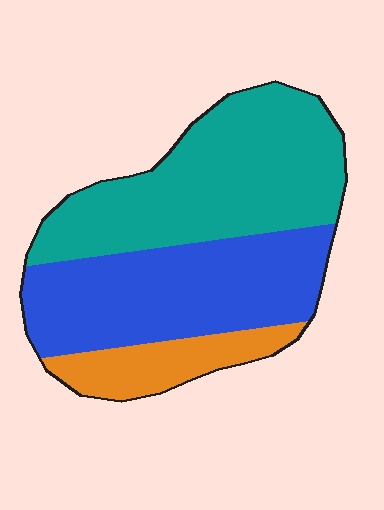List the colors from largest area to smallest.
From largest to smallest: teal, blue, orange.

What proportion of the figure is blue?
Blue covers 40% of the figure.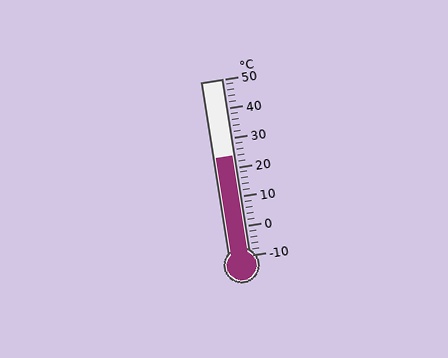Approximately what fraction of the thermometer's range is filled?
The thermometer is filled to approximately 55% of its range.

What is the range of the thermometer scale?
The thermometer scale ranges from -10°C to 50°C.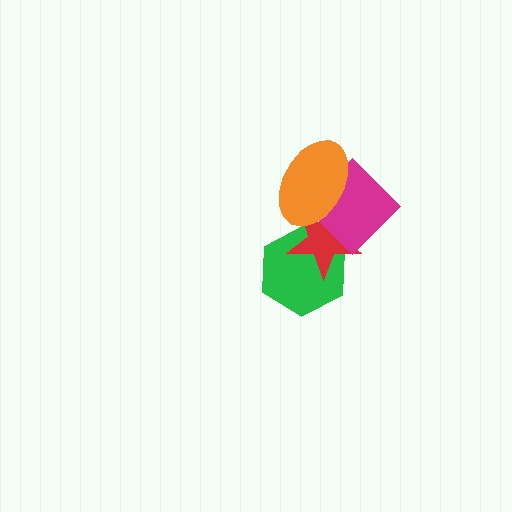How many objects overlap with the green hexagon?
2 objects overlap with the green hexagon.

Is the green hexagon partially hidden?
Yes, it is partially covered by another shape.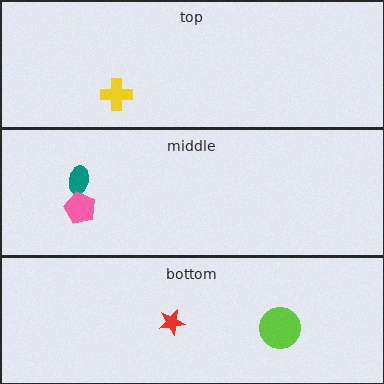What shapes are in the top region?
The yellow cross.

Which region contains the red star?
The bottom region.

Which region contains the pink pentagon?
The middle region.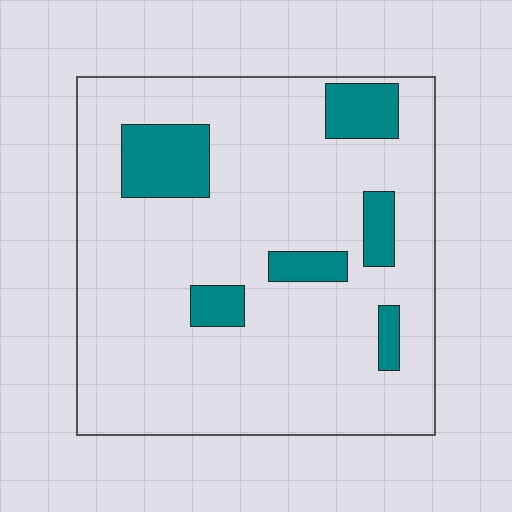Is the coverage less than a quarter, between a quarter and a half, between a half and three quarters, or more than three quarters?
Less than a quarter.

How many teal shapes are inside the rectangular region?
6.